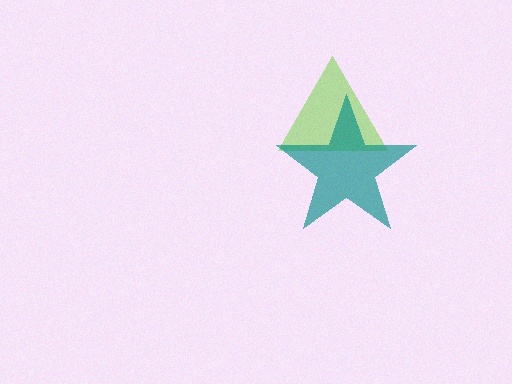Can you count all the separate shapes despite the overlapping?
Yes, there are 2 separate shapes.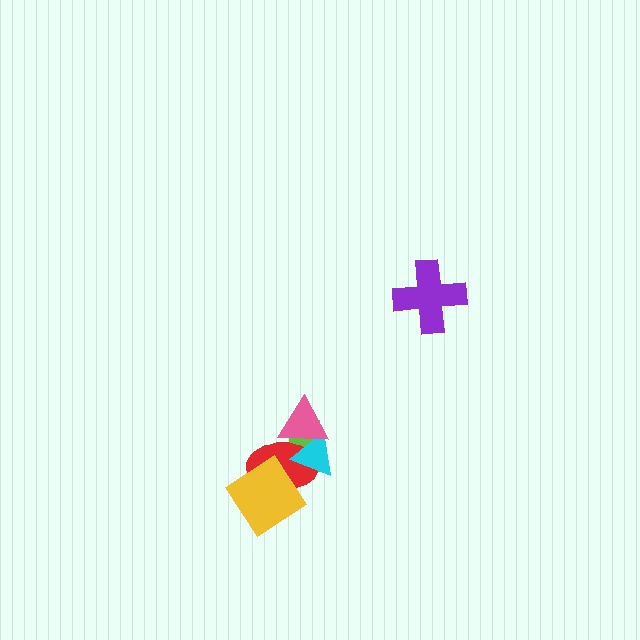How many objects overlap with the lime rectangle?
3 objects overlap with the lime rectangle.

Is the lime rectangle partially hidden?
Yes, it is partially covered by another shape.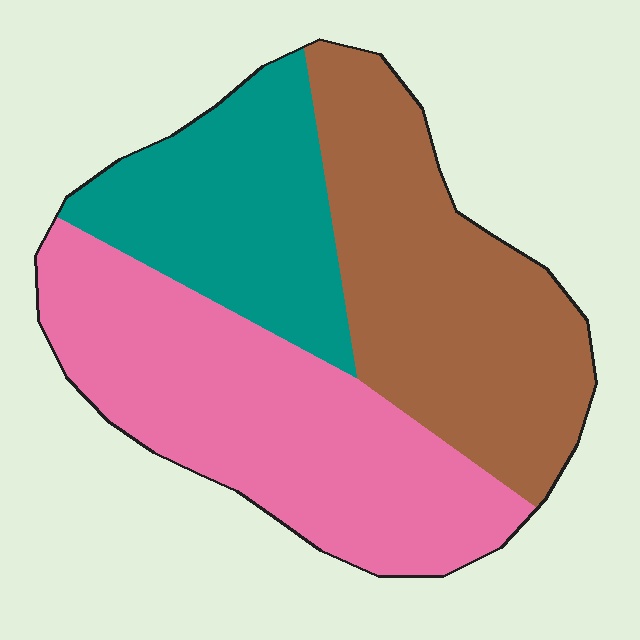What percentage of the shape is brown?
Brown covers around 35% of the shape.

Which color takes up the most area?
Pink, at roughly 40%.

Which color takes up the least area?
Teal, at roughly 25%.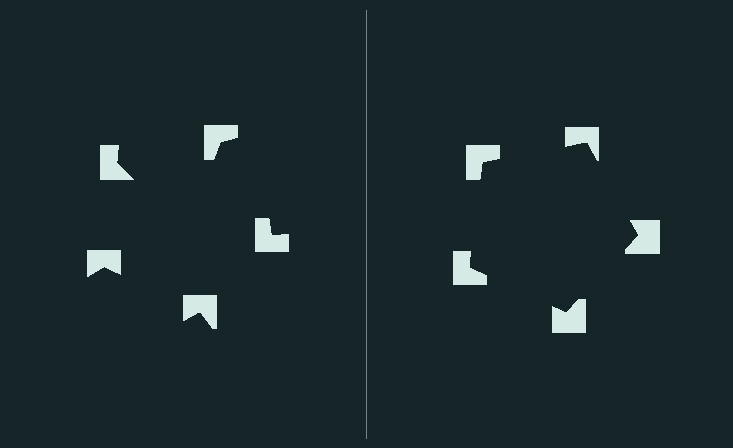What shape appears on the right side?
An illusory pentagon.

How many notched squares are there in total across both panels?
10 — 5 on each side.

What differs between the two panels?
The notched squares are positioned identically on both sides; only the wedge orientations differ. On the right they align to a pentagon; on the left they are misaligned.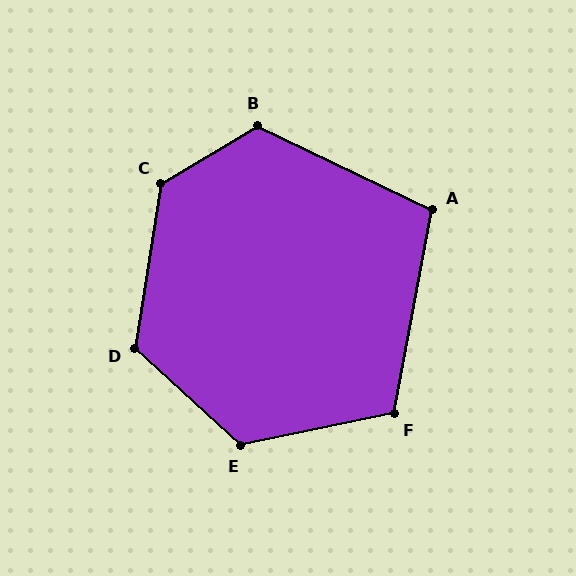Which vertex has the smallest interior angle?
A, at approximately 105 degrees.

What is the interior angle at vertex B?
Approximately 124 degrees (obtuse).